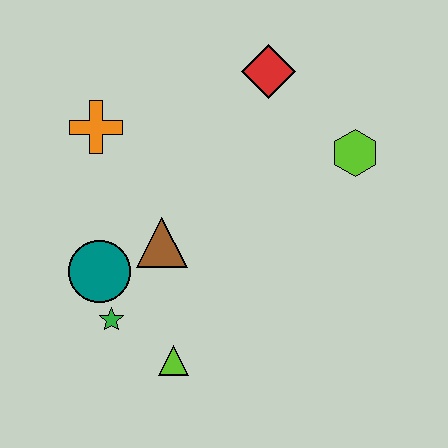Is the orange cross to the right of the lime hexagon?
No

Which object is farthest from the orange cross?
The lime hexagon is farthest from the orange cross.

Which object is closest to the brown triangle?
The teal circle is closest to the brown triangle.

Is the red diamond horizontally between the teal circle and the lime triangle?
No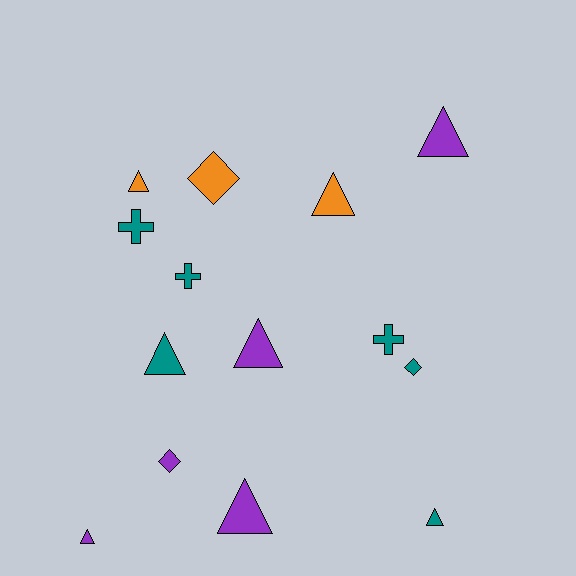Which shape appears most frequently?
Triangle, with 8 objects.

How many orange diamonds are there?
There is 1 orange diamond.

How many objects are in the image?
There are 14 objects.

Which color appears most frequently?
Teal, with 6 objects.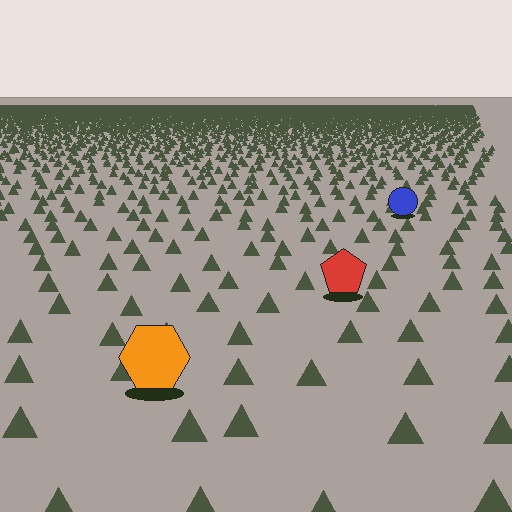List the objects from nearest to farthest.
From nearest to farthest: the orange hexagon, the red pentagon, the blue circle.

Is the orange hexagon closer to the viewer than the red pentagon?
Yes. The orange hexagon is closer — you can tell from the texture gradient: the ground texture is coarser near it.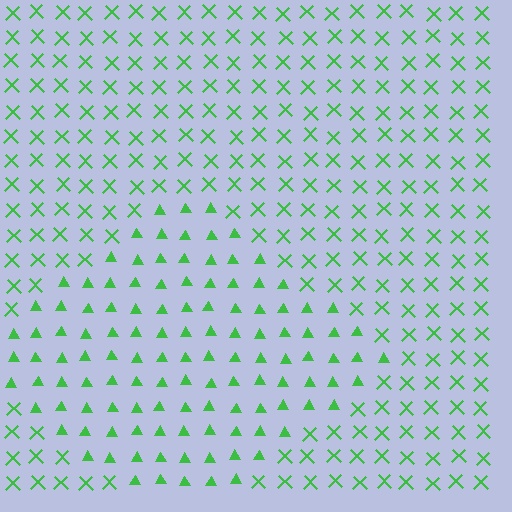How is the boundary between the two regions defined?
The boundary is defined by a change in element shape: triangles inside vs. X marks outside. All elements share the same color and spacing.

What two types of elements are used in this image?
The image uses triangles inside the diamond region and X marks outside it.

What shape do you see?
I see a diamond.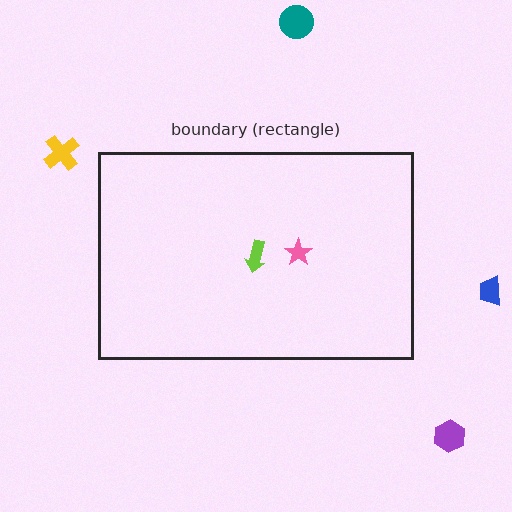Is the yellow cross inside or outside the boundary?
Outside.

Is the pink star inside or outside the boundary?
Inside.